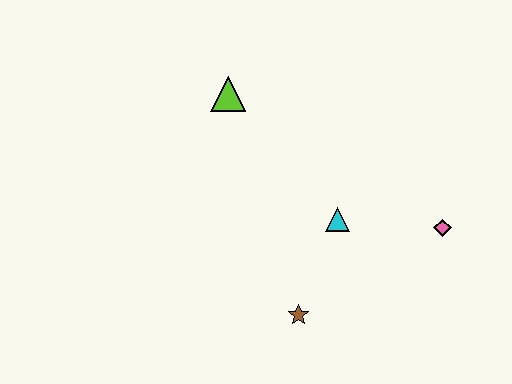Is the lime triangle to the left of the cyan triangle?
Yes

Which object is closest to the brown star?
The cyan triangle is closest to the brown star.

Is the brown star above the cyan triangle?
No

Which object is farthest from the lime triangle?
The pink diamond is farthest from the lime triangle.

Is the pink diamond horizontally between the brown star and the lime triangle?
No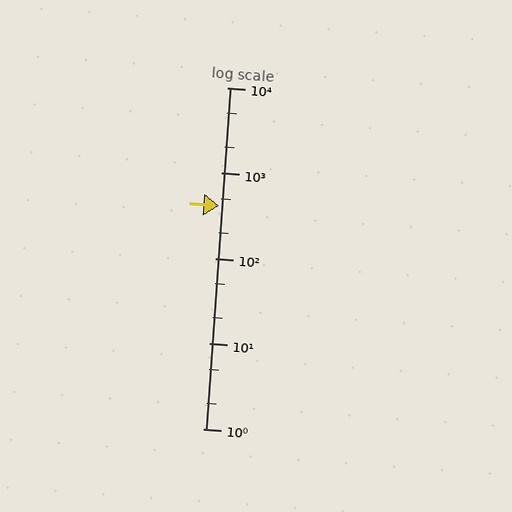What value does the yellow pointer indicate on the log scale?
The pointer indicates approximately 410.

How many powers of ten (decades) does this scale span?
The scale spans 4 decades, from 1 to 10000.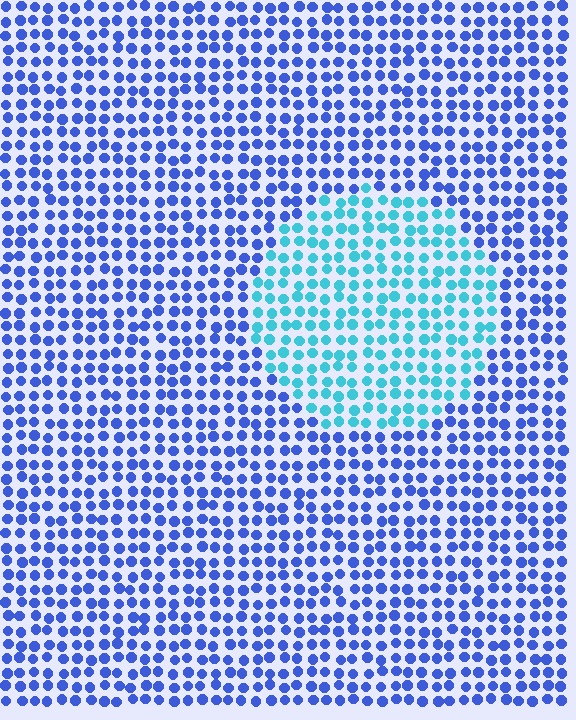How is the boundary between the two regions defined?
The boundary is defined purely by a slight shift in hue (about 43 degrees). Spacing, size, and orientation are identical on both sides.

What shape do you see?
I see a circle.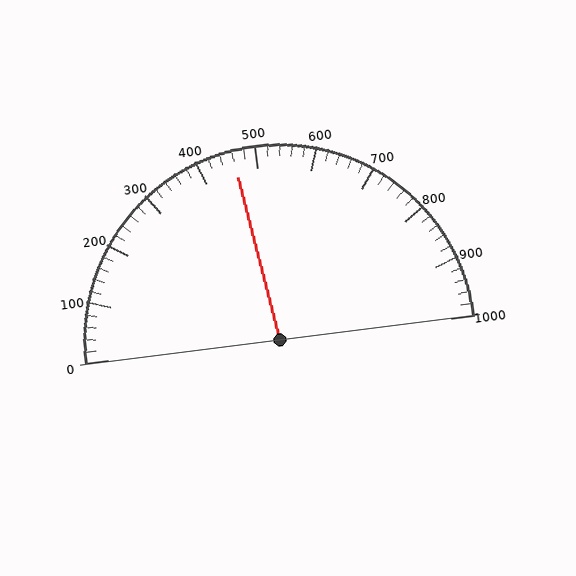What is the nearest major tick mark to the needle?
The nearest major tick mark is 500.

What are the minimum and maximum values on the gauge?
The gauge ranges from 0 to 1000.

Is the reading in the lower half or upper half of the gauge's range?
The reading is in the lower half of the range (0 to 1000).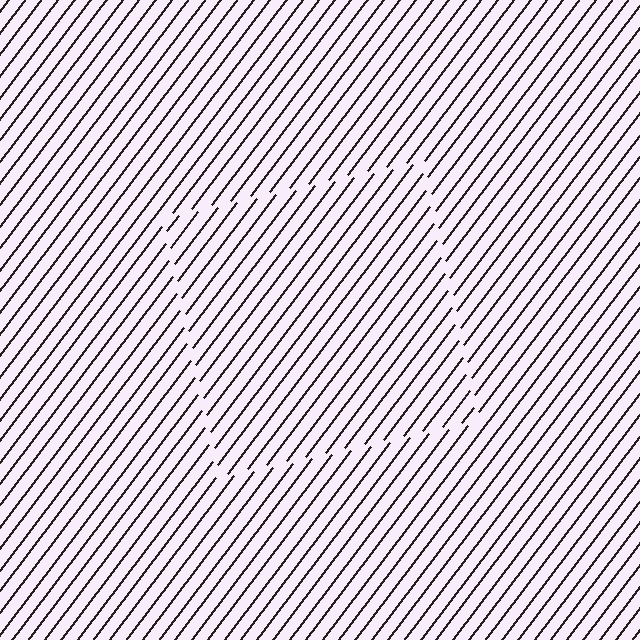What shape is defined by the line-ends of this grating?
An illusory square. The interior of the shape contains the same grating, shifted by half a period — the contour is defined by the phase discontinuity where line-ends from the inner and outer gratings abut.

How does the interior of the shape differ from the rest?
The interior of the shape contains the same grating, shifted by half a period — the contour is defined by the phase discontinuity where line-ends from the inner and outer gratings abut.